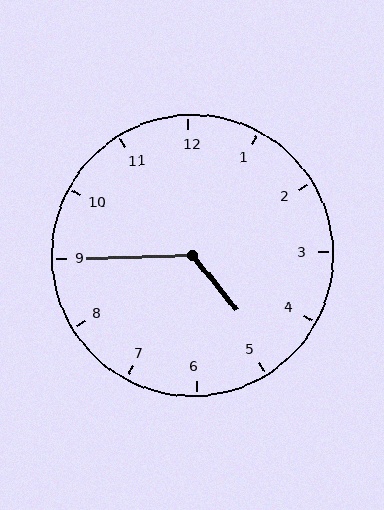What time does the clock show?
4:45.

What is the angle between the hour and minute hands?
Approximately 128 degrees.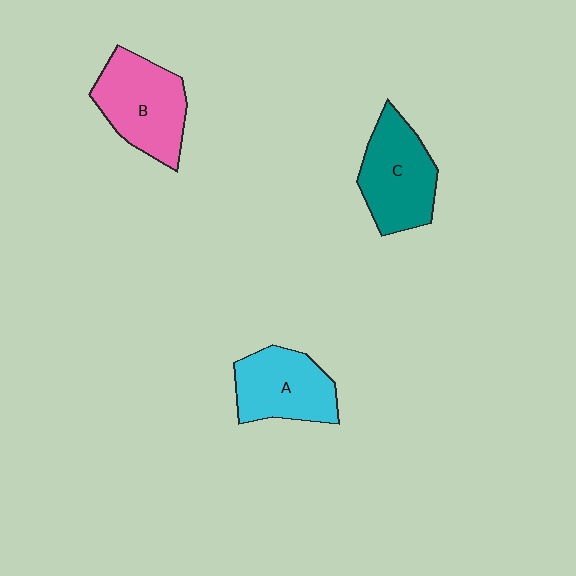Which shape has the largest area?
Shape B (pink).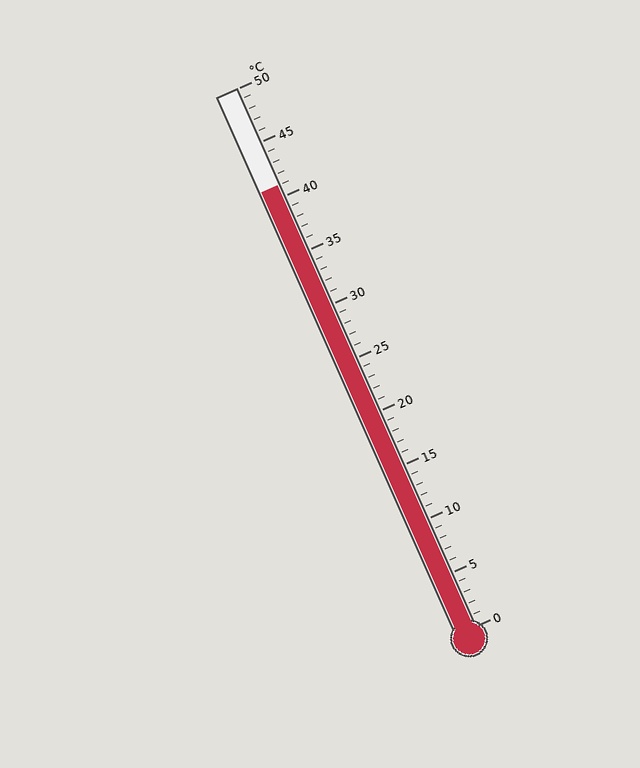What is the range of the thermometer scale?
The thermometer scale ranges from 0°C to 50°C.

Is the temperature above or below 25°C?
The temperature is above 25°C.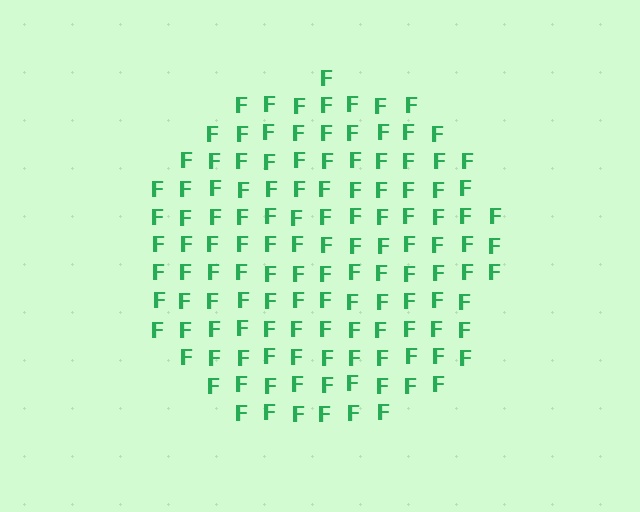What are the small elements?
The small elements are letter F's.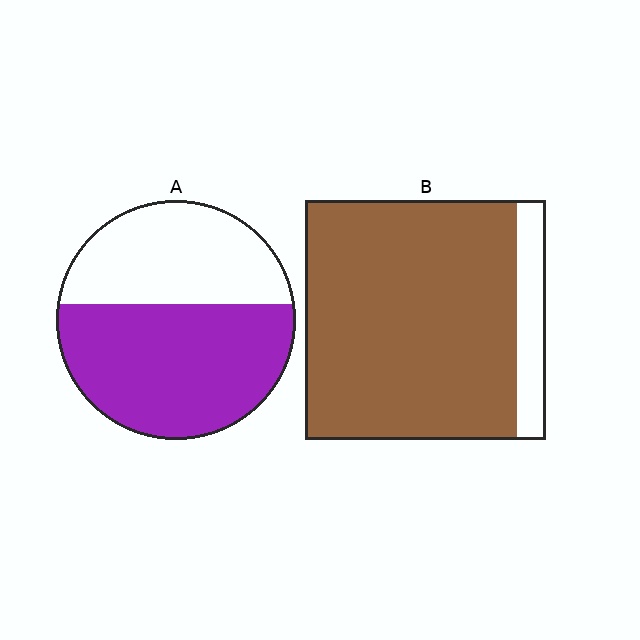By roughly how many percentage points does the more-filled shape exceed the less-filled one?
By roughly 30 percentage points (B over A).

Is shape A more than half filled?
Yes.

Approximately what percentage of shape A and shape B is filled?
A is approximately 60% and B is approximately 90%.